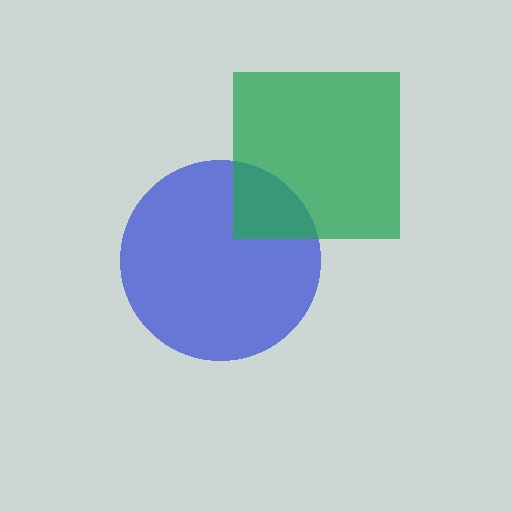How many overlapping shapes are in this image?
There are 2 overlapping shapes in the image.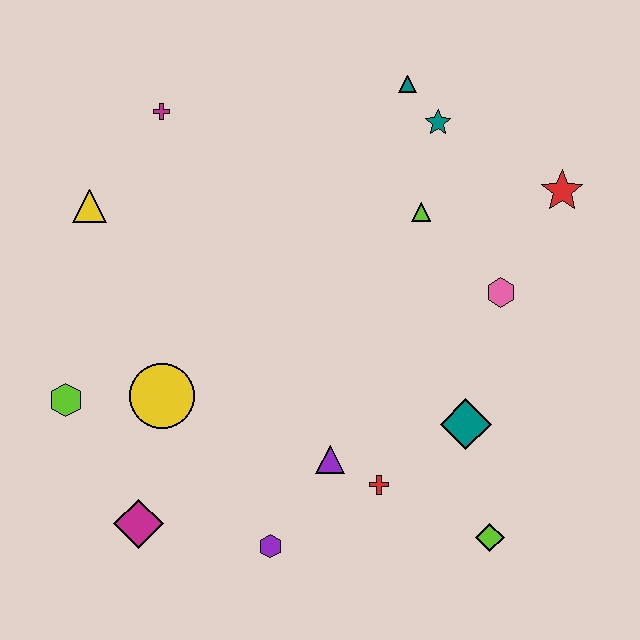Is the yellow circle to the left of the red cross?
Yes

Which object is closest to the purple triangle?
The red cross is closest to the purple triangle.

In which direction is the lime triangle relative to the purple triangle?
The lime triangle is above the purple triangle.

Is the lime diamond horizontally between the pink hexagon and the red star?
No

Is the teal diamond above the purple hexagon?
Yes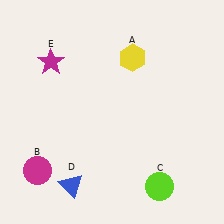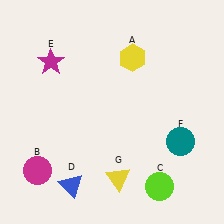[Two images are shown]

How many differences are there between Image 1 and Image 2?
There are 2 differences between the two images.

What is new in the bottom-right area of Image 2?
A yellow triangle (G) was added in the bottom-right area of Image 2.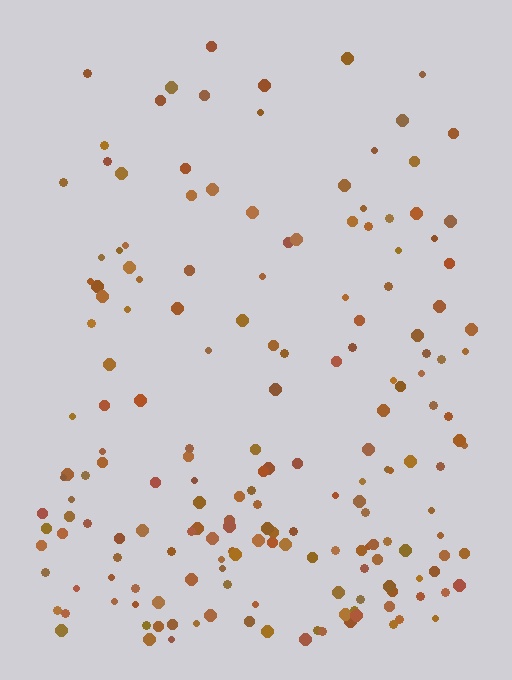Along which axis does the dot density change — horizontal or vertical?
Vertical.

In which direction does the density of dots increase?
From top to bottom, with the bottom side densest.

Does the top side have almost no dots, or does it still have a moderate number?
Still a moderate number, just noticeably fewer than the bottom.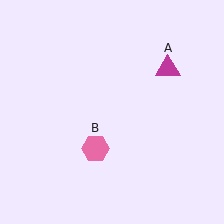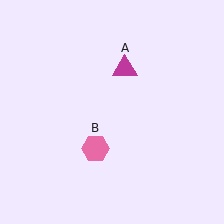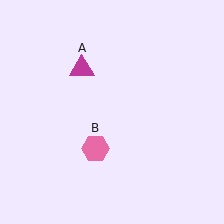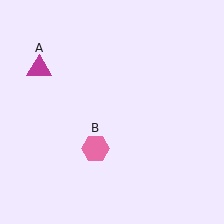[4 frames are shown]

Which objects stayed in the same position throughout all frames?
Pink hexagon (object B) remained stationary.